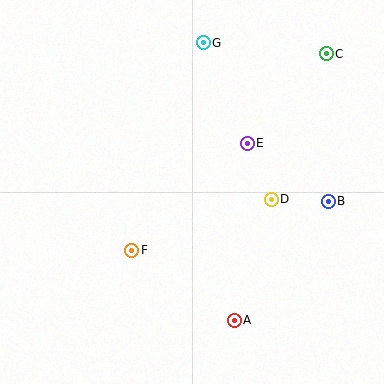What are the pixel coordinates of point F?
Point F is at (132, 250).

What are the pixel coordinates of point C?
Point C is at (326, 54).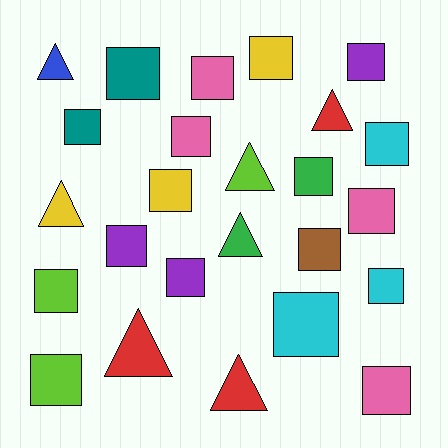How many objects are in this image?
There are 25 objects.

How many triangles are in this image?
There are 7 triangles.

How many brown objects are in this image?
There is 1 brown object.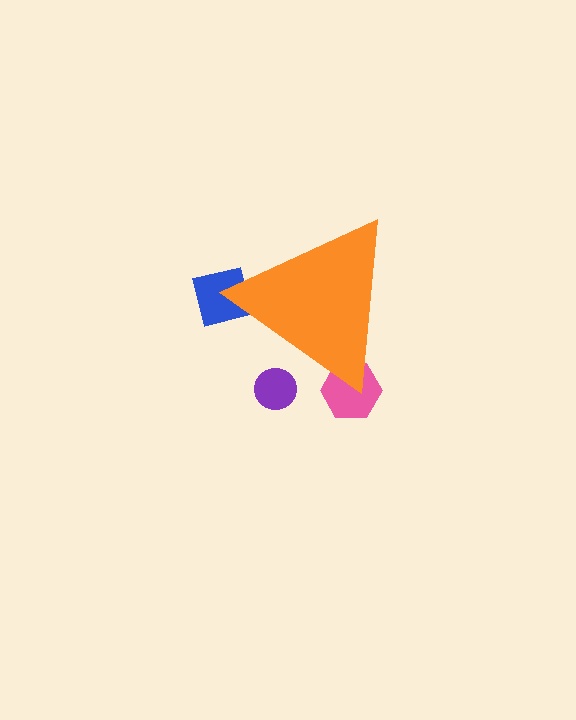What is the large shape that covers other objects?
An orange triangle.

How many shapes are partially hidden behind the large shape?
3 shapes are partially hidden.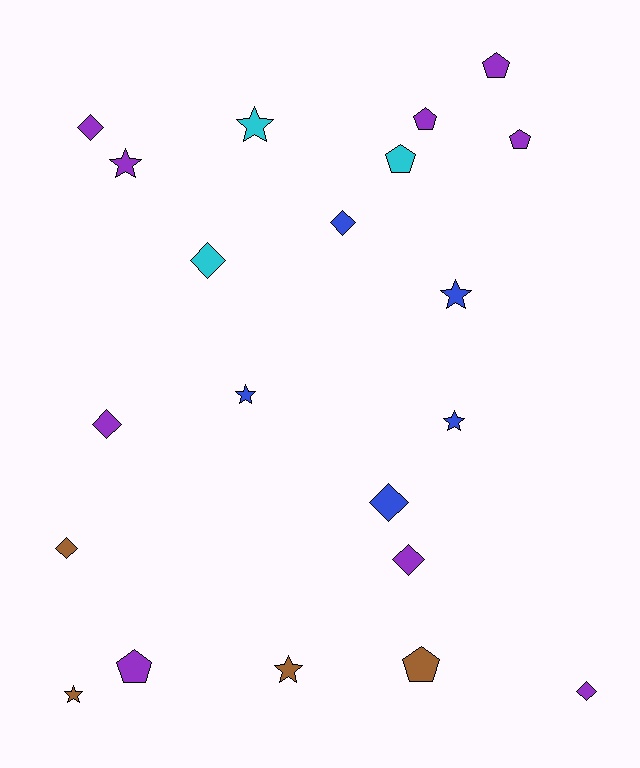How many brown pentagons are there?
There is 1 brown pentagon.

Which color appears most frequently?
Purple, with 9 objects.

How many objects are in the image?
There are 21 objects.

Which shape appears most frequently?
Diamond, with 8 objects.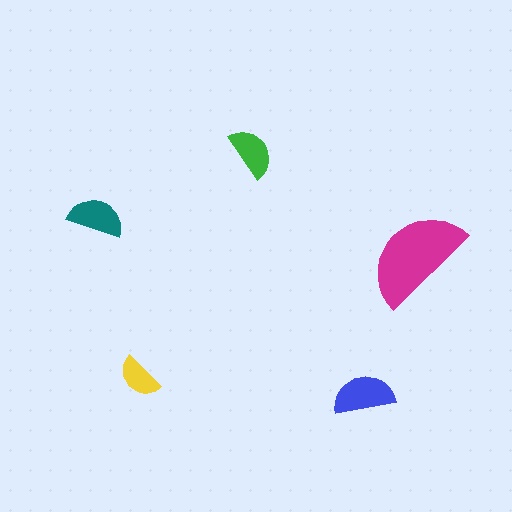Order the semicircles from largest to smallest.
the magenta one, the blue one, the teal one, the green one, the yellow one.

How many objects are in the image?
There are 5 objects in the image.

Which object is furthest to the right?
The magenta semicircle is rightmost.